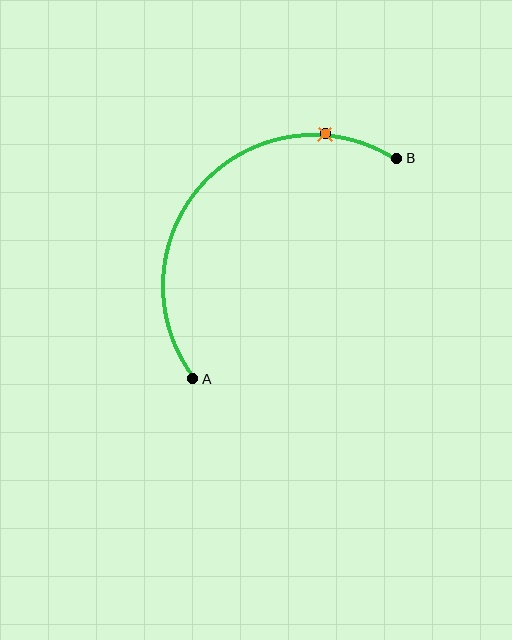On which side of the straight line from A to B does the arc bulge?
The arc bulges above and to the left of the straight line connecting A and B.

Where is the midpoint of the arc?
The arc midpoint is the point on the curve farthest from the straight line joining A and B. It sits above and to the left of that line.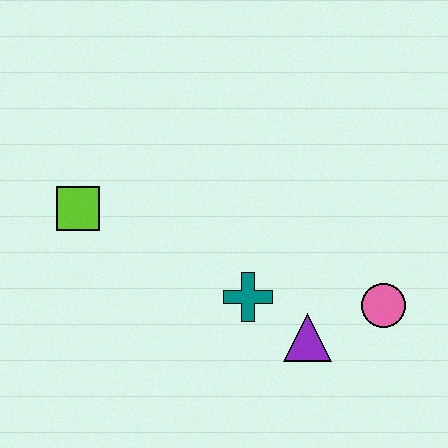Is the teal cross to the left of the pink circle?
Yes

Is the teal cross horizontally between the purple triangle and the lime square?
Yes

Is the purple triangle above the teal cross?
No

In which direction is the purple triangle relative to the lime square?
The purple triangle is to the right of the lime square.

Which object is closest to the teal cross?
The purple triangle is closest to the teal cross.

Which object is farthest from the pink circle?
The lime square is farthest from the pink circle.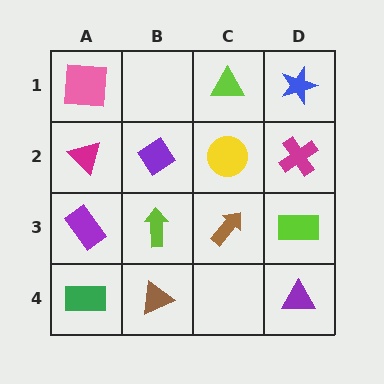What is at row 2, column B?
A purple diamond.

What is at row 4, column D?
A purple triangle.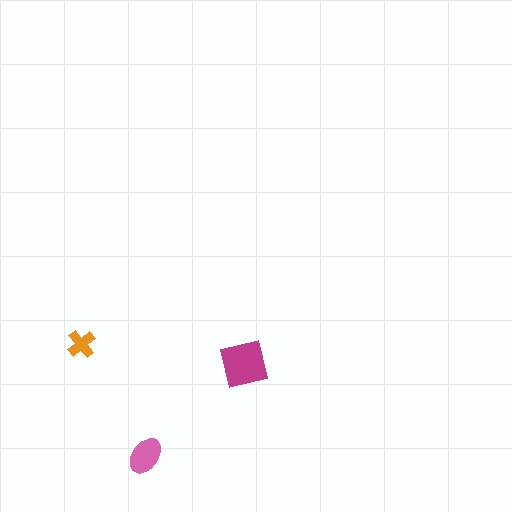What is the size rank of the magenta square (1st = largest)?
1st.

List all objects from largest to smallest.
The magenta square, the pink ellipse, the orange cross.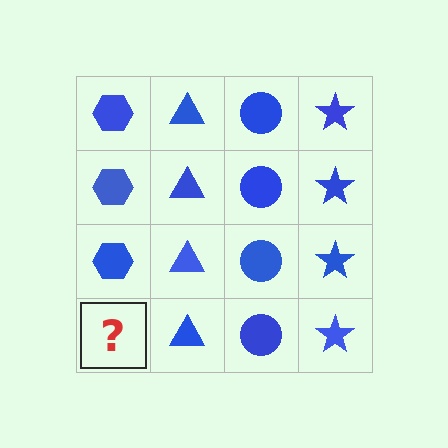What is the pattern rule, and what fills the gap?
The rule is that each column has a consistent shape. The gap should be filled with a blue hexagon.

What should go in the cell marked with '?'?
The missing cell should contain a blue hexagon.